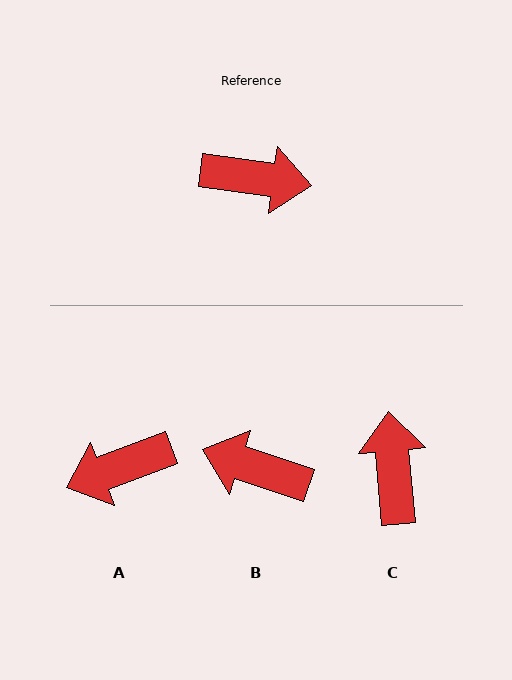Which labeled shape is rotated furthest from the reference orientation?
B, about 169 degrees away.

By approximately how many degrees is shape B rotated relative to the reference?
Approximately 169 degrees counter-clockwise.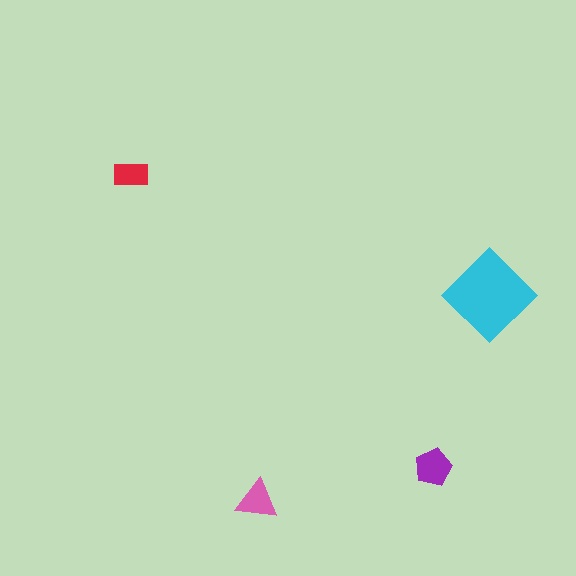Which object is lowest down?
The pink triangle is bottommost.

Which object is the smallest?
The red rectangle.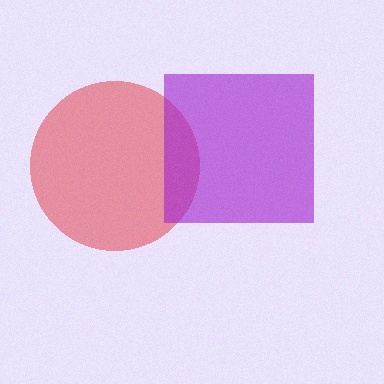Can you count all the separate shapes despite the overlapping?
Yes, there are 2 separate shapes.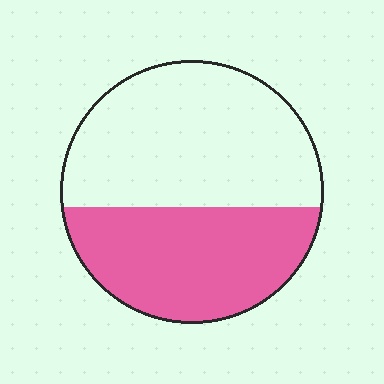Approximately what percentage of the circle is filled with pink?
Approximately 45%.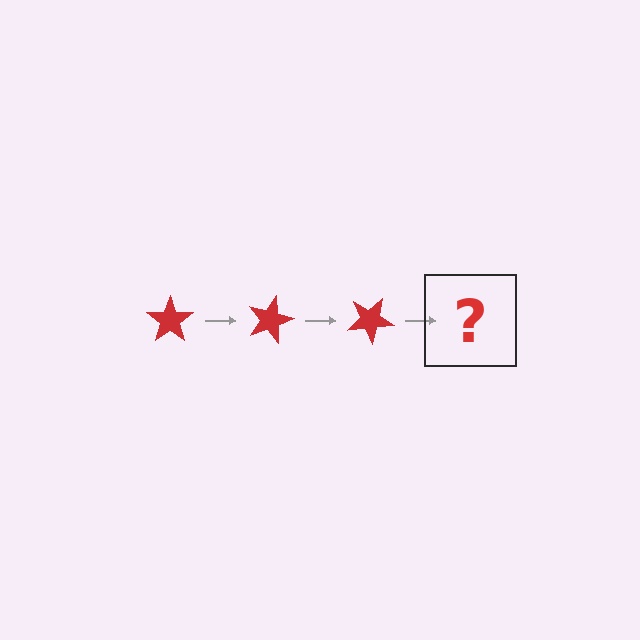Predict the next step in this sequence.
The next step is a red star rotated 45 degrees.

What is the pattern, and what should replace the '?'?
The pattern is that the star rotates 15 degrees each step. The '?' should be a red star rotated 45 degrees.